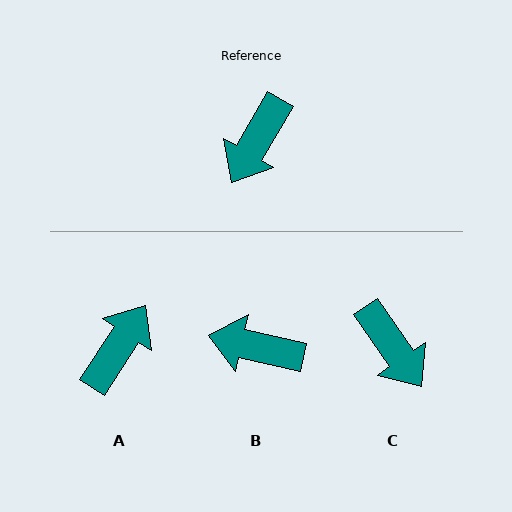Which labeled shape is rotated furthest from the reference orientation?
A, about 177 degrees away.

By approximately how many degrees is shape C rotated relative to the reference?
Approximately 65 degrees counter-clockwise.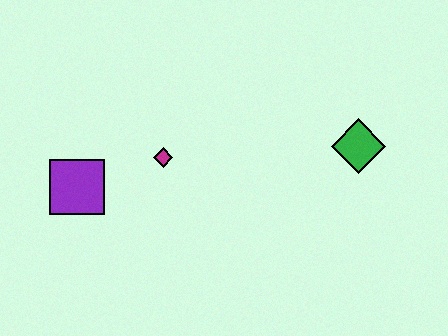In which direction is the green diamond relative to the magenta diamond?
The green diamond is to the right of the magenta diamond.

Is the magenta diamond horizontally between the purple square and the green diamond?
Yes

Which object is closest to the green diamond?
The magenta diamond is closest to the green diamond.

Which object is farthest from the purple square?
The green diamond is farthest from the purple square.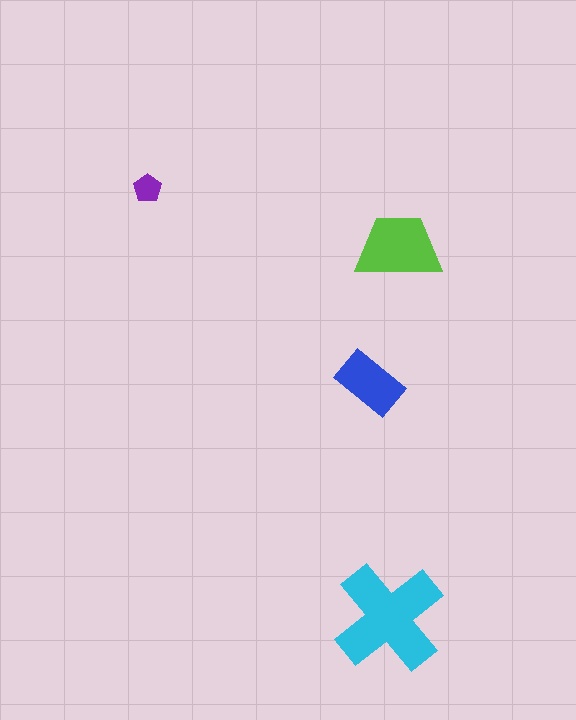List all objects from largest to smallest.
The cyan cross, the lime trapezoid, the blue rectangle, the purple pentagon.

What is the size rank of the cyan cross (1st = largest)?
1st.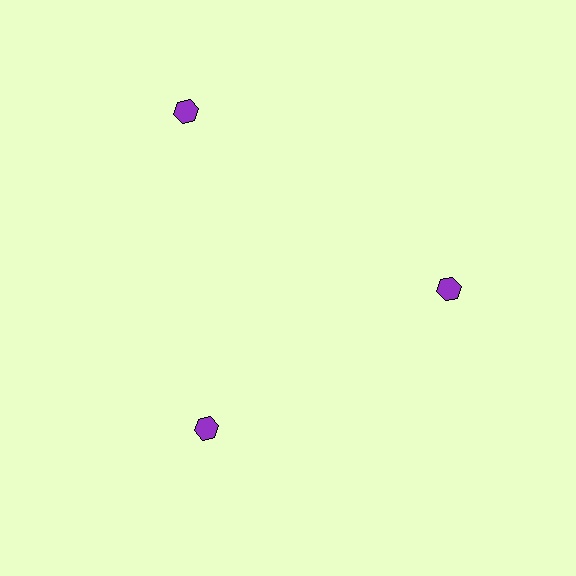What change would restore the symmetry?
The symmetry would be restored by moving it inward, back onto the ring so that all 3 hexagons sit at equal angles and equal distance from the center.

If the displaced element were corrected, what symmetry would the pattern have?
It would have 3-fold rotational symmetry — the pattern would map onto itself every 120 degrees.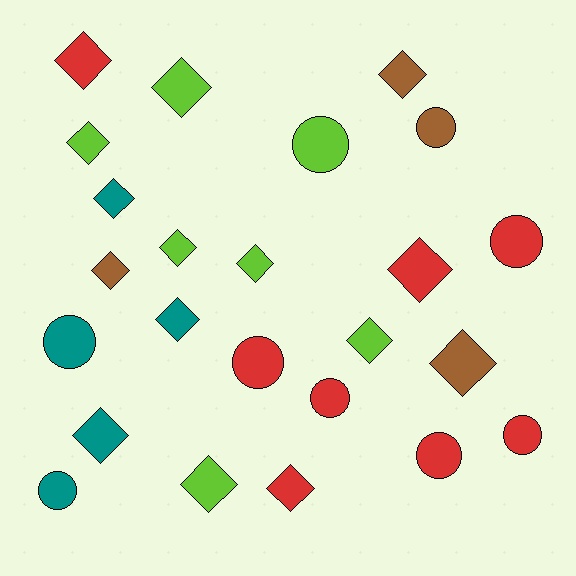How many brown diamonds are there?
There are 3 brown diamonds.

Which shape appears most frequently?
Diamond, with 15 objects.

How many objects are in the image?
There are 24 objects.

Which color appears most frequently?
Red, with 8 objects.